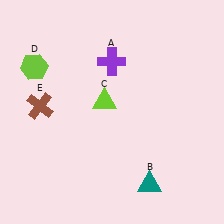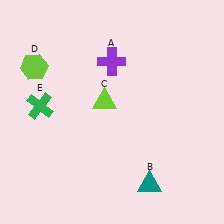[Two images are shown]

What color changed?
The cross (E) changed from brown in Image 1 to green in Image 2.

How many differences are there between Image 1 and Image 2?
There is 1 difference between the two images.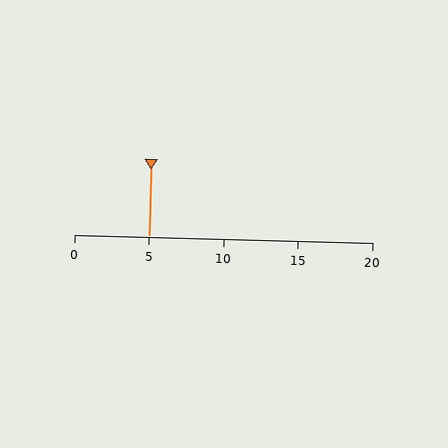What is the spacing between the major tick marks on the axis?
The major ticks are spaced 5 apart.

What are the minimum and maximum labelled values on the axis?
The axis runs from 0 to 20.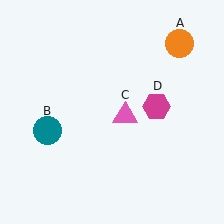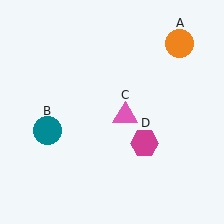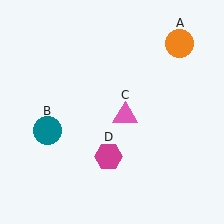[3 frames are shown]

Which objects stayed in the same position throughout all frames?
Orange circle (object A) and teal circle (object B) and pink triangle (object C) remained stationary.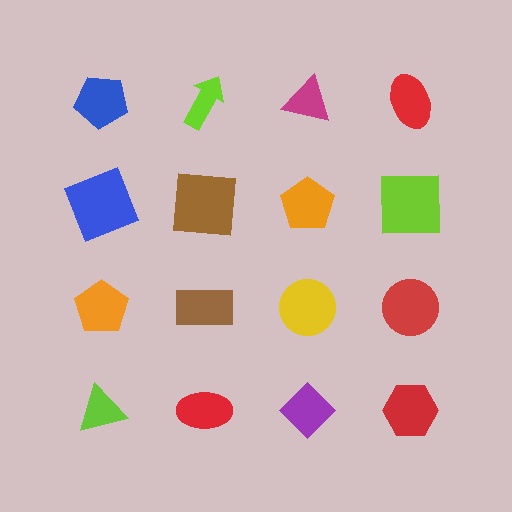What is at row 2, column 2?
A brown square.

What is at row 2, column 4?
A lime square.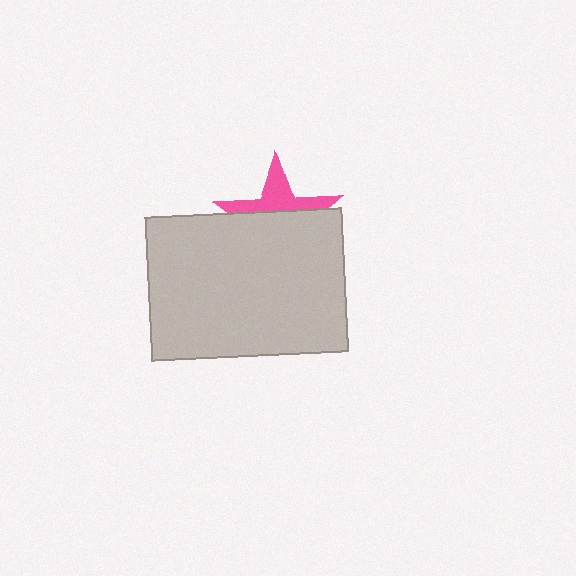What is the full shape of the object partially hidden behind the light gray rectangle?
The partially hidden object is a pink star.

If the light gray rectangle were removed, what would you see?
You would see the complete pink star.